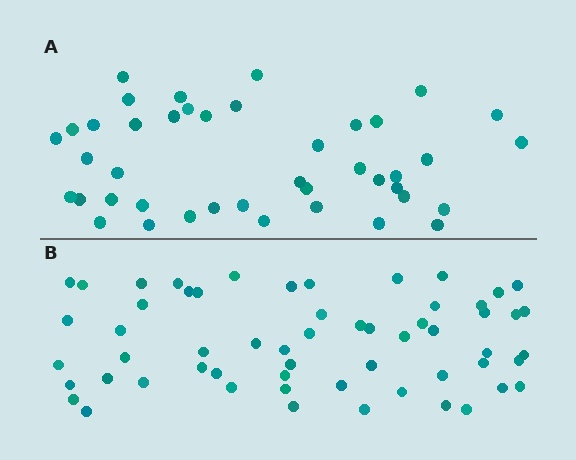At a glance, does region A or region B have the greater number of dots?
Region B (the bottom region) has more dots.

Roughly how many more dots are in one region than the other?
Region B has approximately 15 more dots than region A.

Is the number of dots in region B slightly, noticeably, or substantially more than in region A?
Region B has noticeably more, but not dramatically so. The ratio is roughly 1.4 to 1.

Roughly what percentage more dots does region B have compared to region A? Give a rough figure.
About 40% more.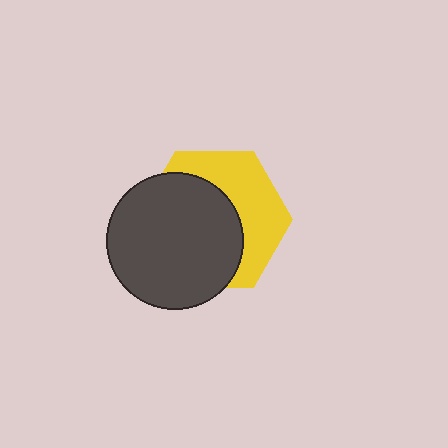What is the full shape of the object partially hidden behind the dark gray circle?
The partially hidden object is a yellow hexagon.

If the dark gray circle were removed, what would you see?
You would see the complete yellow hexagon.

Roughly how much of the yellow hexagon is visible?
A small part of it is visible (roughly 43%).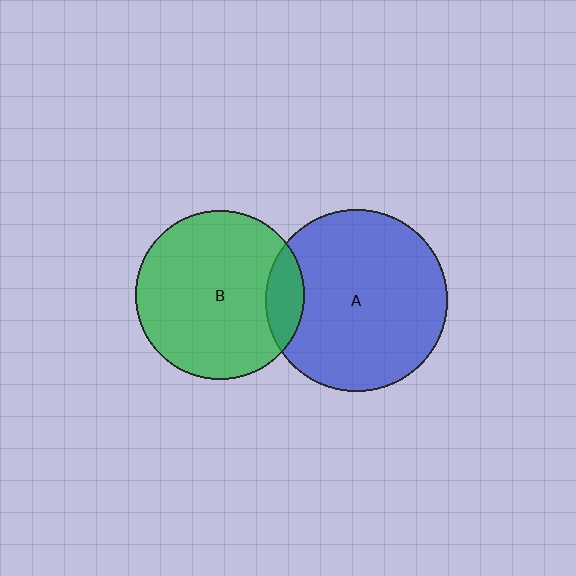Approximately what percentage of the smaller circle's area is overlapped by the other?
Approximately 15%.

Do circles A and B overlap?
Yes.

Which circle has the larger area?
Circle A (blue).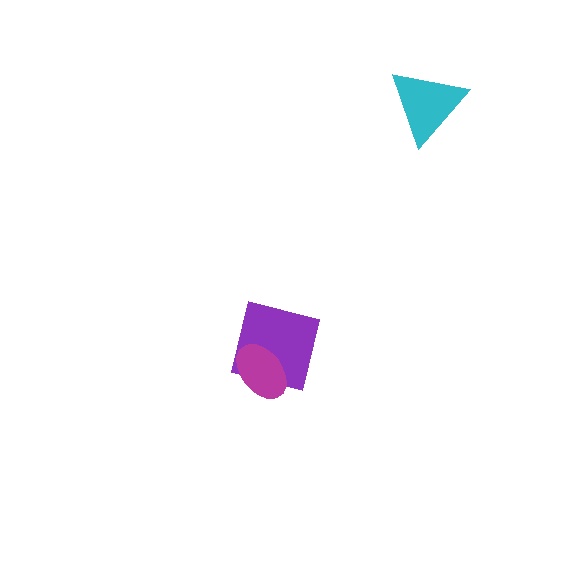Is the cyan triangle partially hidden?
No, no other shape covers it.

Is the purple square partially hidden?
Yes, it is partially covered by another shape.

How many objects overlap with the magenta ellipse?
1 object overlaps with the magenta ellipse.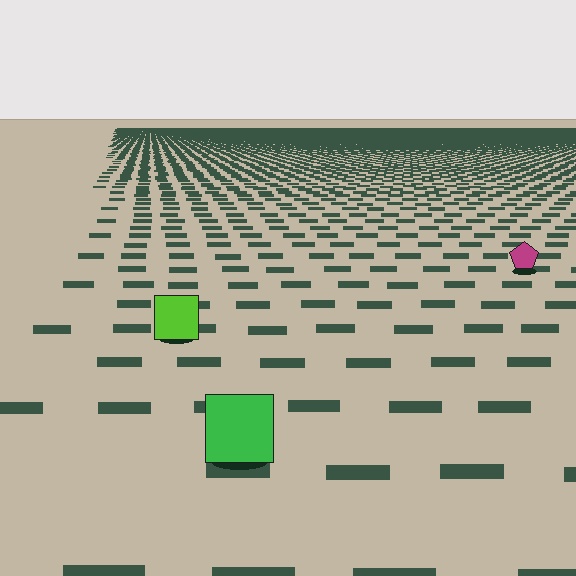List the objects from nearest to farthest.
From nearest to farthest: the green square, the lime square, the magenta pentagon.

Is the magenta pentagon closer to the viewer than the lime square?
No. The lime square is closer — you can tell from the texture gradient: the ground texture is coarser near it.